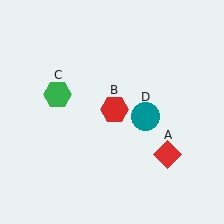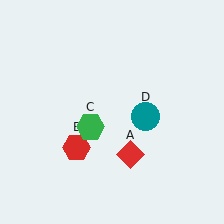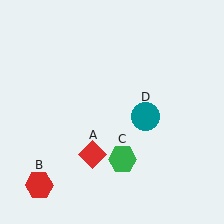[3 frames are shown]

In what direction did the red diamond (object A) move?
The red diamond (object A) moved left.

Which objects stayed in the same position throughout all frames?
Teal circle (object D) remained stationary.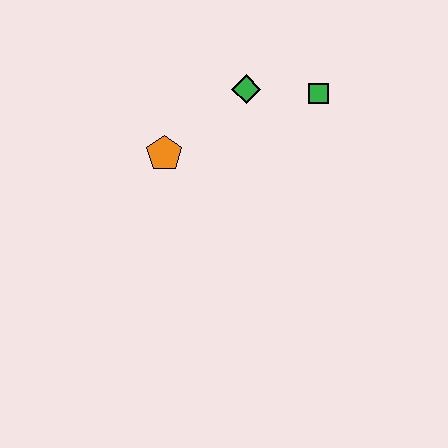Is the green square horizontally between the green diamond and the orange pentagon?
No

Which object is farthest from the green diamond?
The orange pentagon is farthest from the green diamond.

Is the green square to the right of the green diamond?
Yes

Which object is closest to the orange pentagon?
The green diamond is closest to the orange pentagon.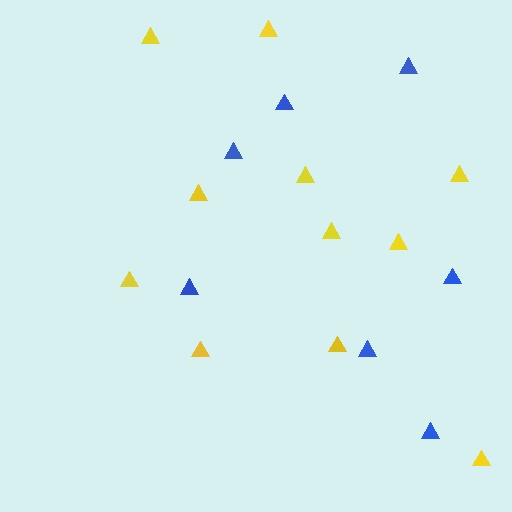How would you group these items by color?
There are 2 groups: one group of blue triangles (7) and one group of yellow triangles (11).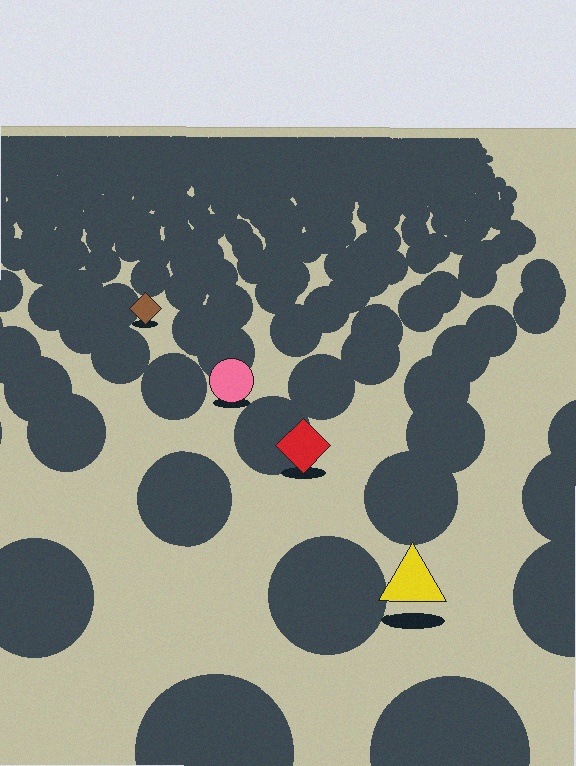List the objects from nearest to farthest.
From nearest to farthest: the yellow triangle, the red diamond, the pink circle, the brown diamond.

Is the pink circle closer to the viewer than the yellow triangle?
No. The yellow triangle is closer — you can tell from the texture gradient: the ground texture is coarser near it.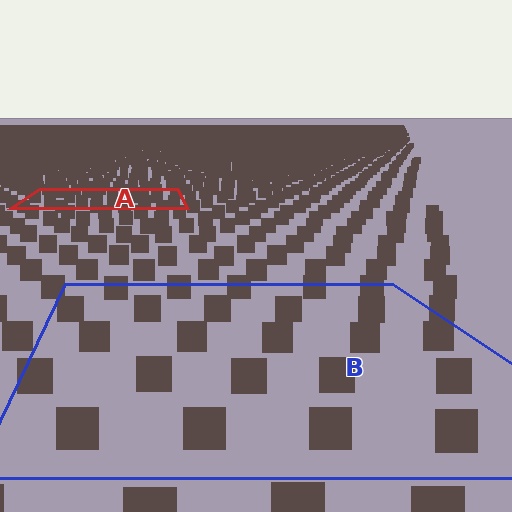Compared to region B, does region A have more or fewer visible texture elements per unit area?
Region A has more texture elements per unit area — they are packed more densely because it is farther away.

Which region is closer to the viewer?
Region B is closer. The texture elements there are larger and more spread out.